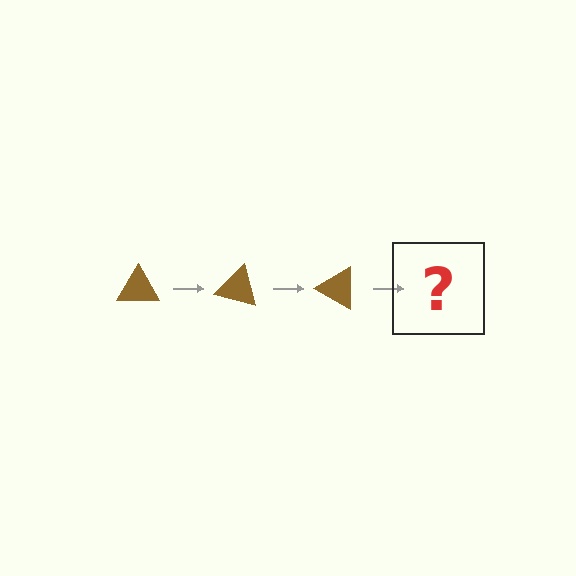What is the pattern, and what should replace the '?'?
The pattern is that the triangle rotates 15 degrees each step. The '?' should be a brown triangle rotated 45 degrees.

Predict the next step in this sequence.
The next step is a brown triangle rotated 45 degrees.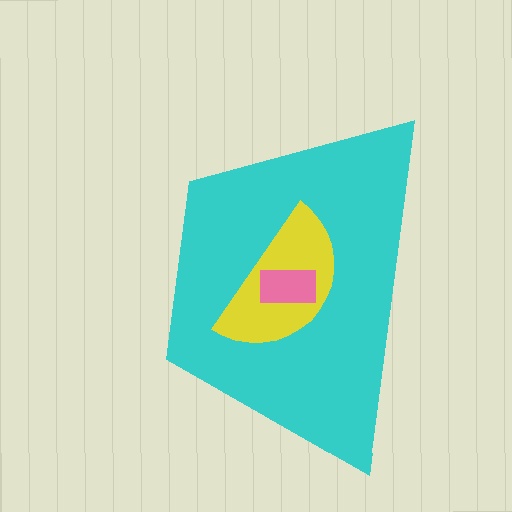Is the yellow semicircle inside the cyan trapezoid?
Yes.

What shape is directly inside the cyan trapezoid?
The yellow semicircle.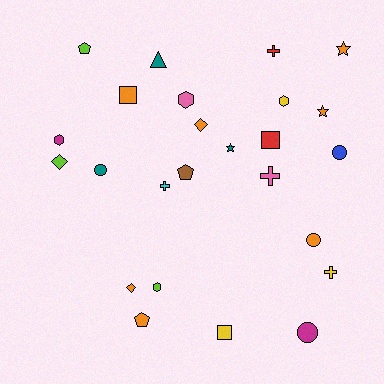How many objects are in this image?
There are 25 objects.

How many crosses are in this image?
There are 4 crosses.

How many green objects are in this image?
There are no green objects.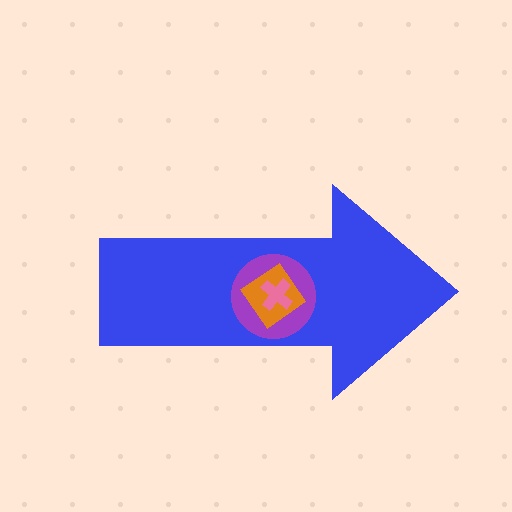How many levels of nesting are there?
4.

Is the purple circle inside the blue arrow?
Yes.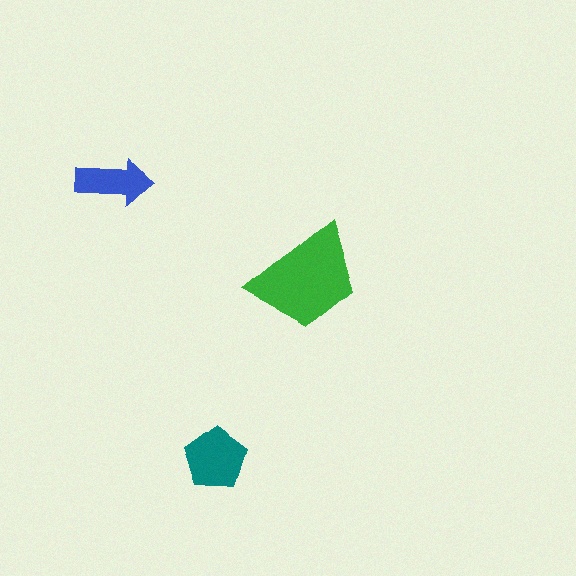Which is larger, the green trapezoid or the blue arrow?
The green trapezoid.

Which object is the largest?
The green trapezoid.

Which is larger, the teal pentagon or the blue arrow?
The teal pentagon.